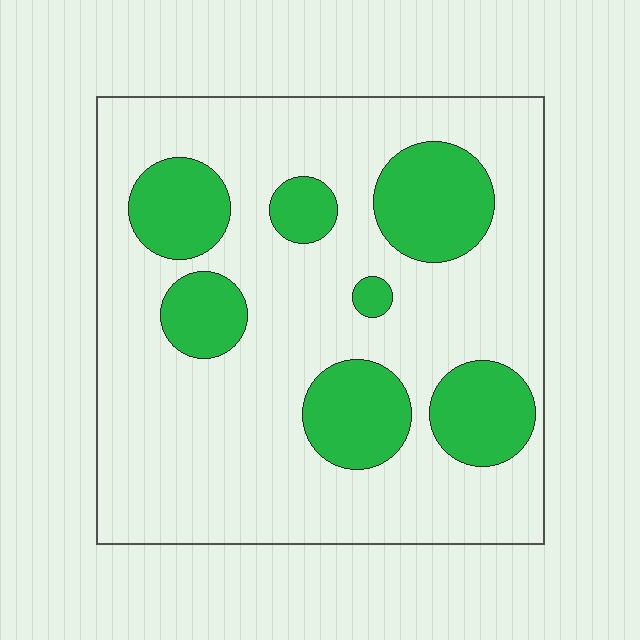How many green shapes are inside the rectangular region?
7.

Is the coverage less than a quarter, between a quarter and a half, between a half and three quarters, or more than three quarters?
Less than a quarter.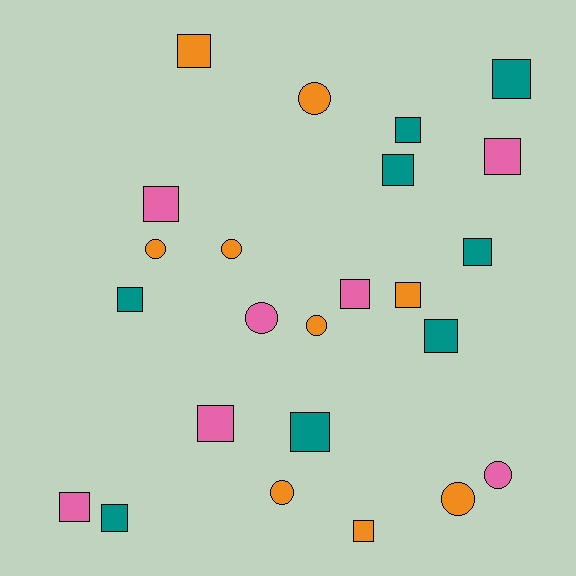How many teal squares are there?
There are 8 teal squares.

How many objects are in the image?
There are 24 objects.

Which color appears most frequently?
Orange, with 9 objects.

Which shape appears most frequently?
Square, with 16 objects.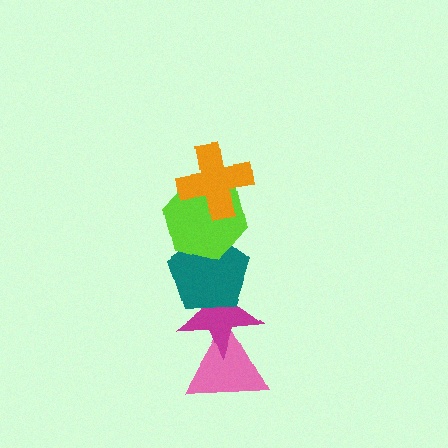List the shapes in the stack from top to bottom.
From top to bottom: the orange cross, the lime hexagon, the teal pentagon, the magenta star, the pink triangle.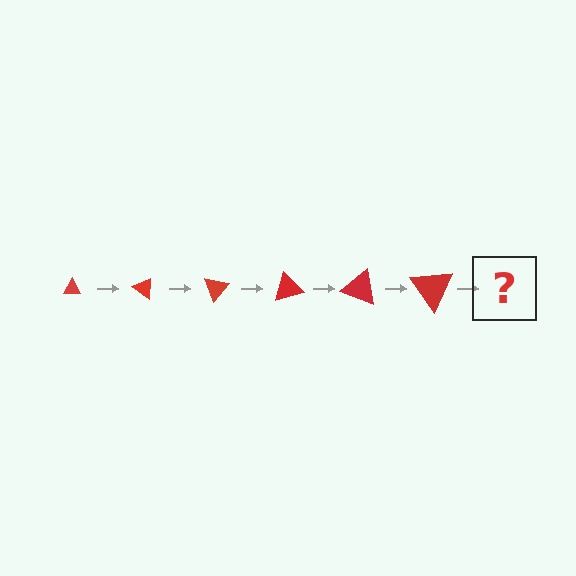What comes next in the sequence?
The next element should be a triangle, larger than the previous one and rotated 210 degrees from the start.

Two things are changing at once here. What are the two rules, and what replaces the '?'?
The two rules are that the triangle grows larger each step and it rotates 35 degrees each step. The '?' should be a triangle, larger than the previous one and rotated 210 degrees from the start.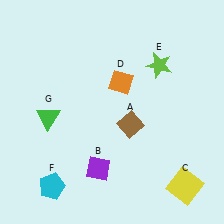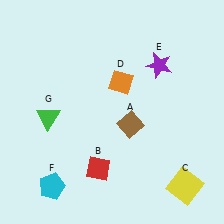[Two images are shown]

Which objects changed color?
B changed from purple to red. E changed from lime to purple.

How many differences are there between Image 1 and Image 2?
There are 2 differences between the two images.